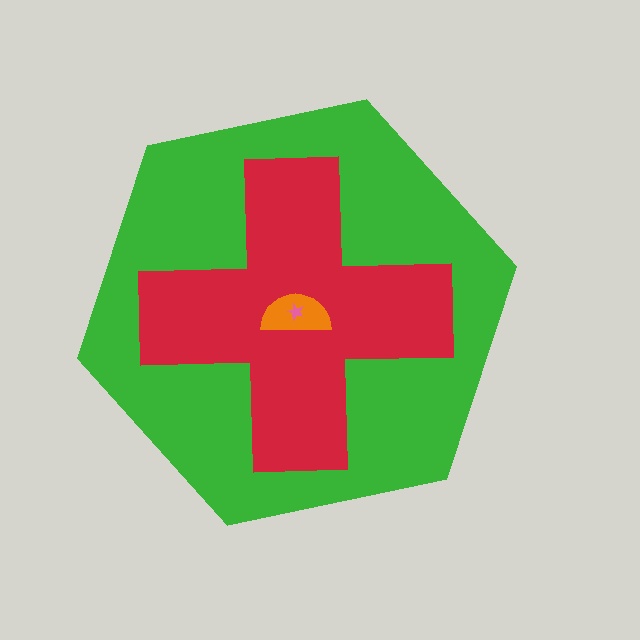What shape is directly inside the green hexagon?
The red cross.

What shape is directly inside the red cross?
The orange semicircle.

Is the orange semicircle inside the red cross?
Yes.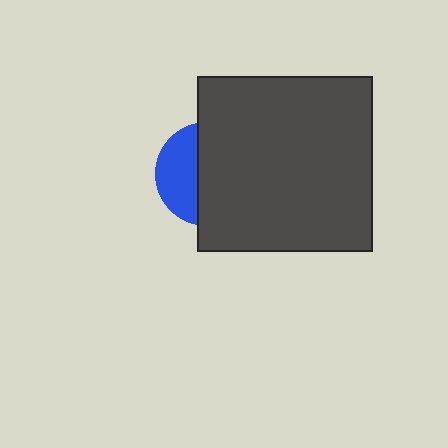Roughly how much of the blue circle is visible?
A small part of it is visible (roughly 38%).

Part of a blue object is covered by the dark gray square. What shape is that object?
It is a circle.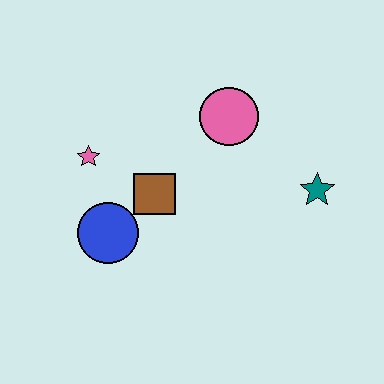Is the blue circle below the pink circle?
Yes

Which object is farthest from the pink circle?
The blue circle is farthest from the pink circle.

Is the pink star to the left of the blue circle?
Yes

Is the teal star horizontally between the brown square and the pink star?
No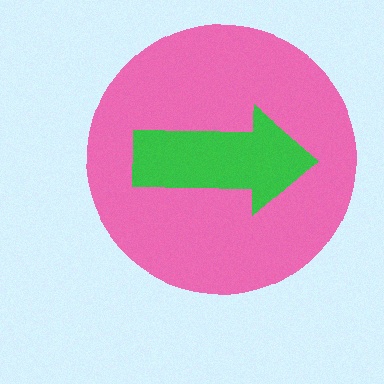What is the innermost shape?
The green arrow.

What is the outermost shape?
The pink circle.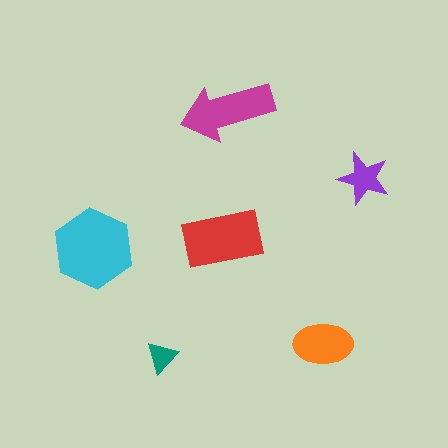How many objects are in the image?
There are 6 objects in the image.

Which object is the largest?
The cyan hexagon.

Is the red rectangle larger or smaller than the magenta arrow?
Larger.